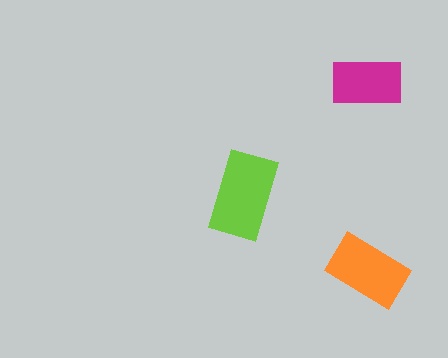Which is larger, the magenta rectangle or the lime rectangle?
The lime one.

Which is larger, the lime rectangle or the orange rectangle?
The lime one.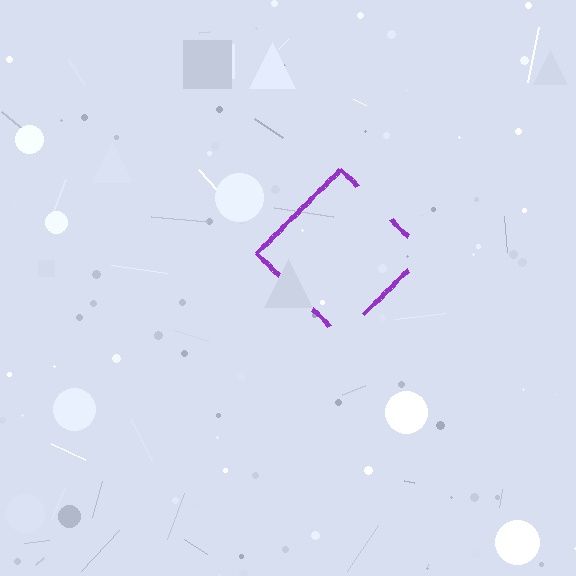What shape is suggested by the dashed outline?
The dashed outline suggests a diamond.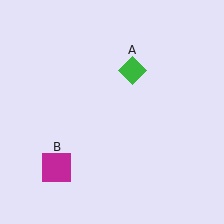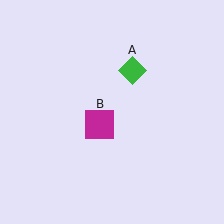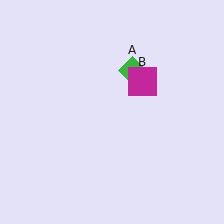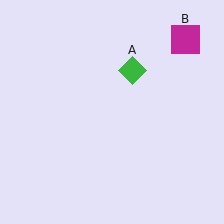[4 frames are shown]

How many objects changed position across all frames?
1 object changed position: magenta square (object B).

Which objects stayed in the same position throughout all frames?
Green diamond (object A) remained stationary.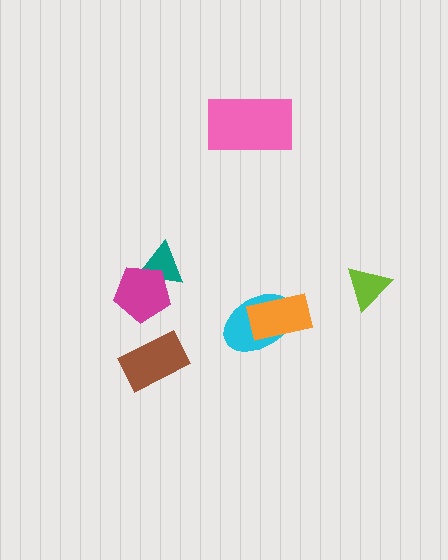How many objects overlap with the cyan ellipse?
1 object overlaps with the cyan ellipse.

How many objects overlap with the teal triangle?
1 object overlaps with the teal triangle.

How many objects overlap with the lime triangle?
0 objects overlap with the lime triangle.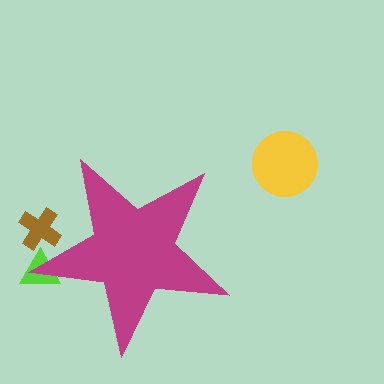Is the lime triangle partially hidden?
Yes, the lime triangle is partially hidden behind the magenta star.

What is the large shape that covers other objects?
A magenta star.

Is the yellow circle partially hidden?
No, the yellow circle is fully visible.